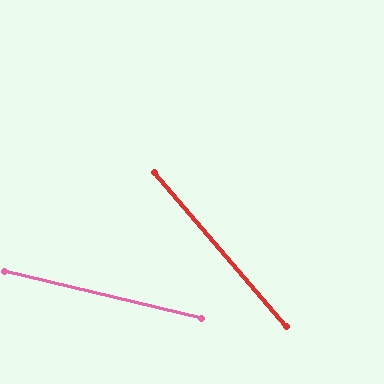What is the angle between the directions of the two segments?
Approximately 36 degrees.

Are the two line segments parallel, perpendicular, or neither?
Neither parallel nor perpendicular — they differ by about 36°.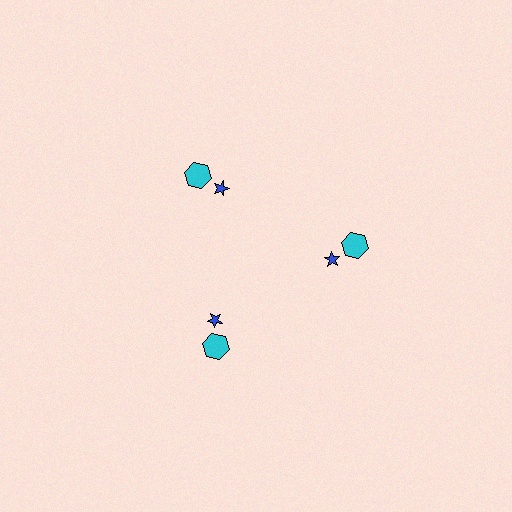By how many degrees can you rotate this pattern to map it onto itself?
The pattern maps onto itself every 120 degrees of rotation.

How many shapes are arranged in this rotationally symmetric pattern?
There are 6 shapes, arranged in 3 groups of 2.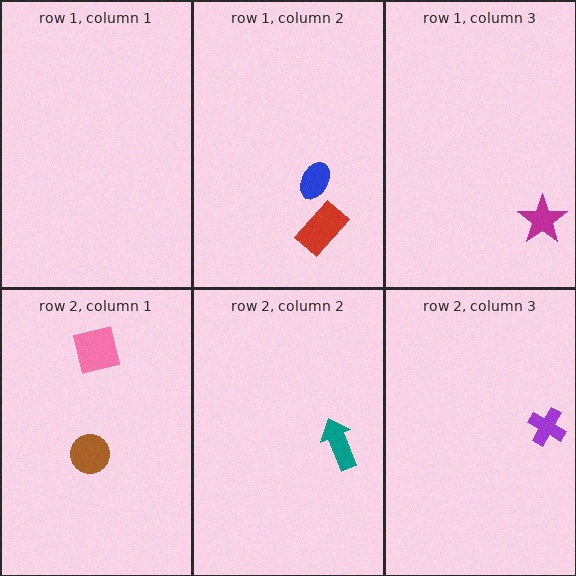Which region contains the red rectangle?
The row 1, column 2 region.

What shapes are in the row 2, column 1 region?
The pink square, the brown circle.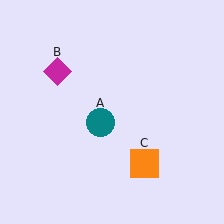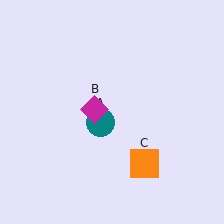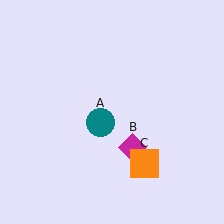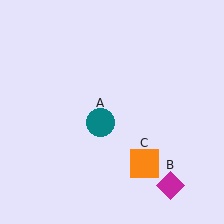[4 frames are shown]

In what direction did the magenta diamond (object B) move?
The magenta diamond (object B) moved down and to the right.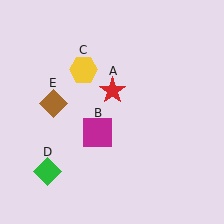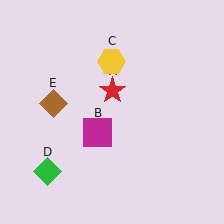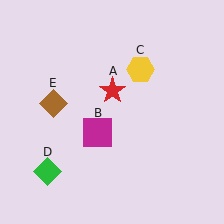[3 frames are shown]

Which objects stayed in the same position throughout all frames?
Red star (object A) and magenta square (object B) and green diamond (object D) and brown diamond (object E) remained stationary.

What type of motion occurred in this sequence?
The yellow hexagon (object C) rotated clockwise around the center of the scene.